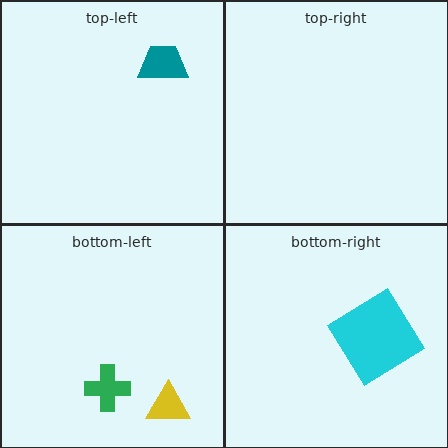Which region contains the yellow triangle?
The bottom-left region.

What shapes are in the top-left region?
The teal trapezoid.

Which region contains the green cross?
The bottom-left region.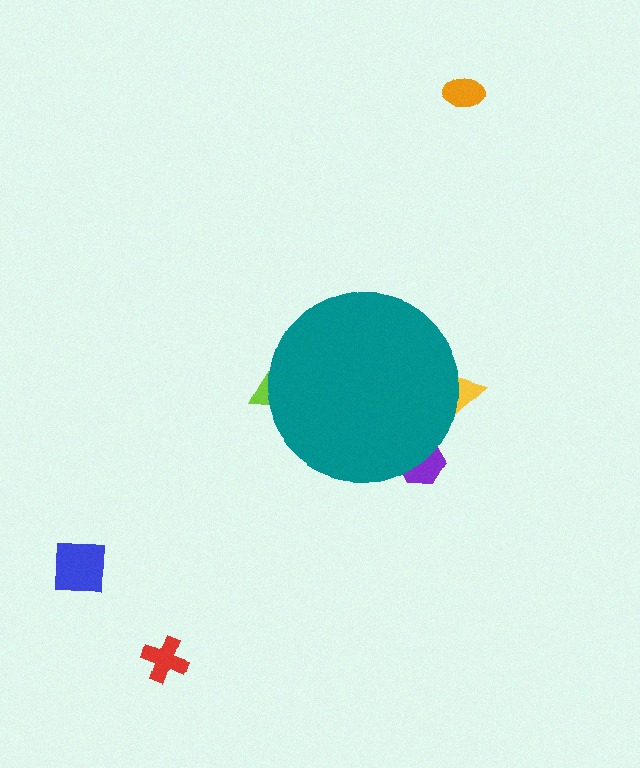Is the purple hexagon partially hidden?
Yes, the purple hexagon is partially hidden behind the teal circle.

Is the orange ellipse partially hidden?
No, the orange ellipse is fully visible.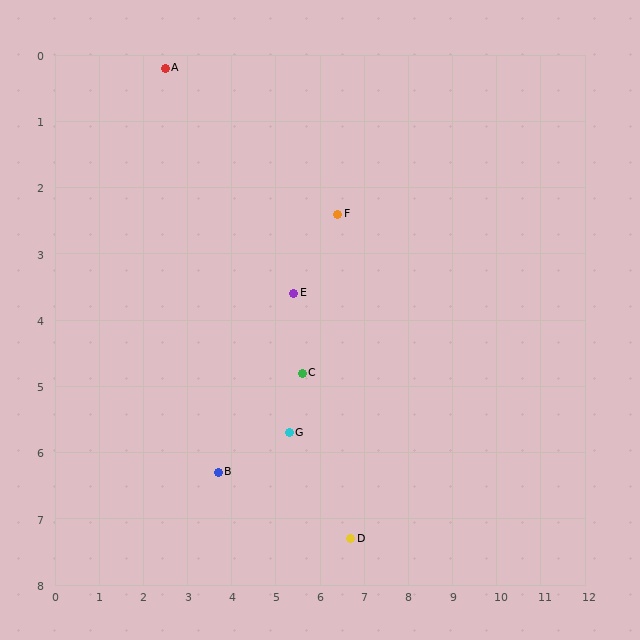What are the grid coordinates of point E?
Point E is at approximately (5.4, 3.6).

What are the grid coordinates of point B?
Point B is at approximately (3.7, 6.3).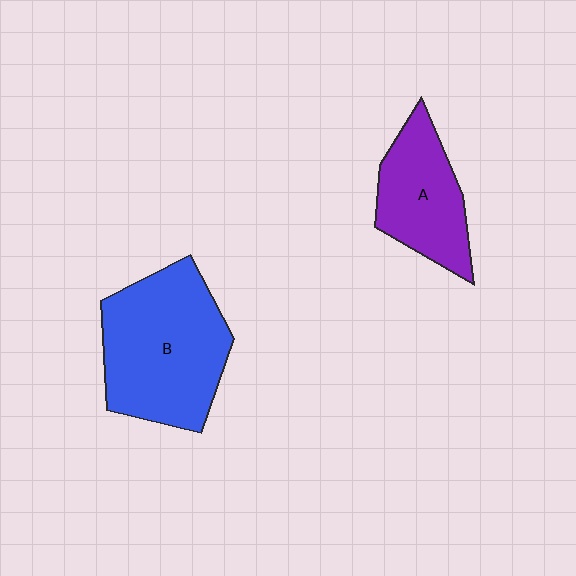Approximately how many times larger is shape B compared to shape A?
Approximately 1.6 times.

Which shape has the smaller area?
Shape A (purple).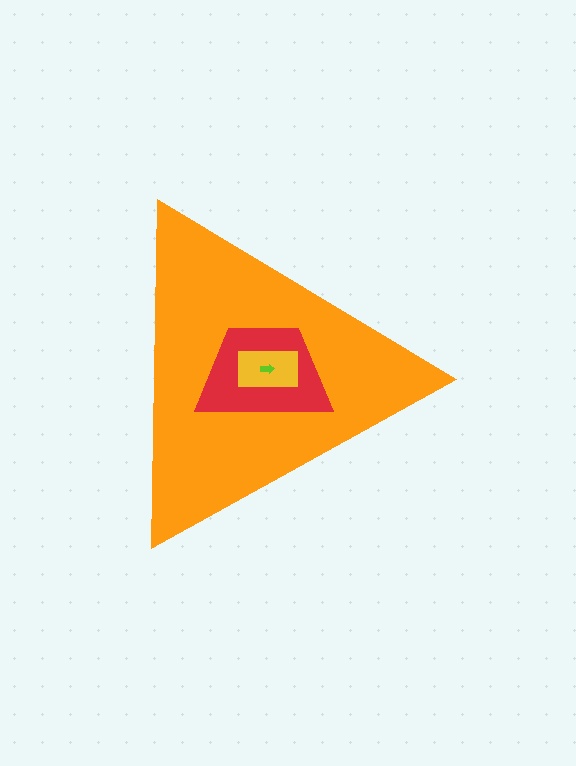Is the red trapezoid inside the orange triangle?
Yes.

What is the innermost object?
The lime arrow.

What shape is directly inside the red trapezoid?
The yellow rectangle.